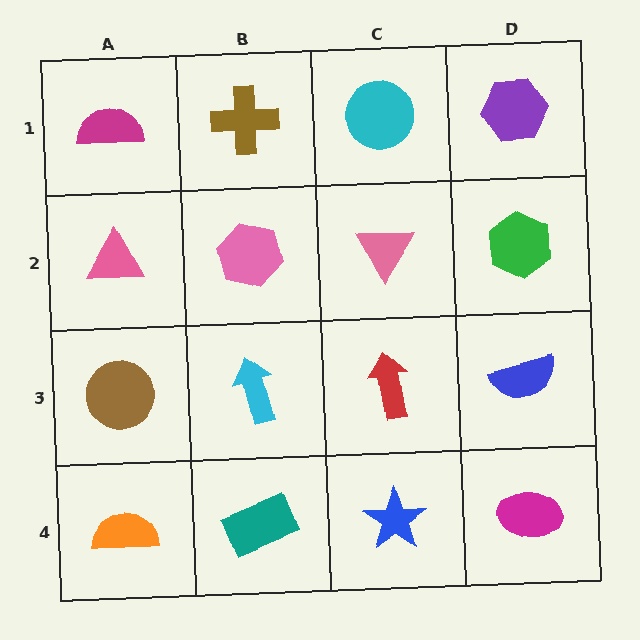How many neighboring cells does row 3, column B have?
4.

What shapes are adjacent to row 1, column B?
A pink hexagon (row 2, column B), a magenta semicircle (row 1, column A), a cyan circle (row 1, column C).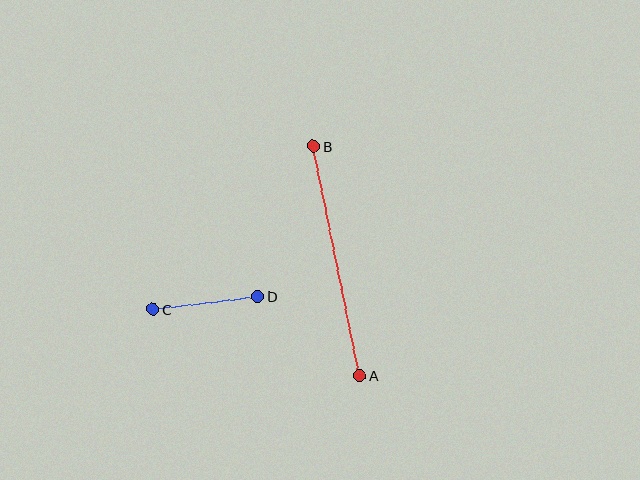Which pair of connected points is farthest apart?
Points A and B are farthest apart.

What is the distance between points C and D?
The distance is approximately 106 pixels.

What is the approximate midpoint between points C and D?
The midpoint is at approximately (205, 303) pixels.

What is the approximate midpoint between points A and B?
The midpoint is at approximately (337, 261) pixels.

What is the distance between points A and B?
The distance is approximately 234 pixels.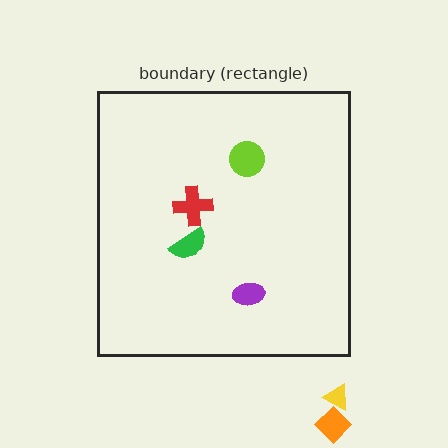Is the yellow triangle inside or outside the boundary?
Outside.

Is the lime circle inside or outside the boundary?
Inside.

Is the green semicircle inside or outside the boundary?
Inside.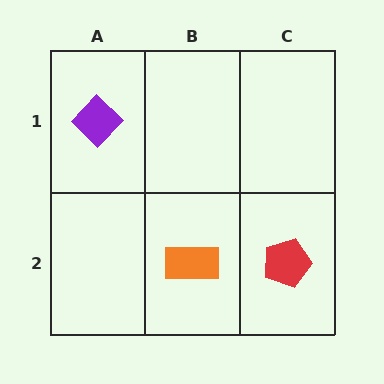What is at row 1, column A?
A purple diamond.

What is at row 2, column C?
A red pentagon.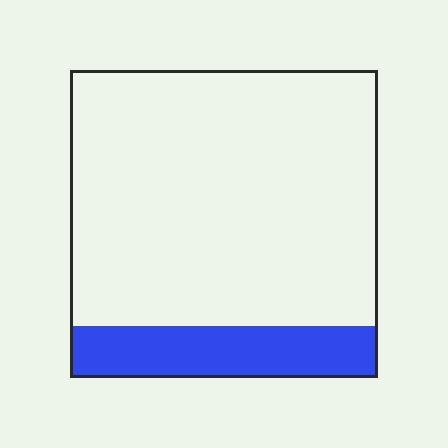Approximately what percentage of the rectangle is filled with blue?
Approximately 15%.